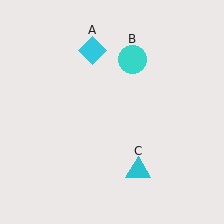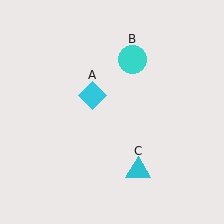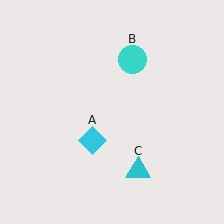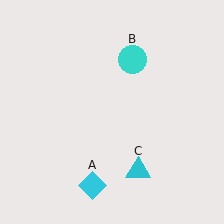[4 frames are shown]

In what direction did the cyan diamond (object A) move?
The cyan diamond (object A) moved down.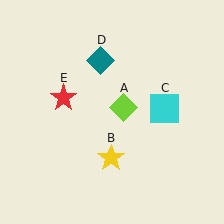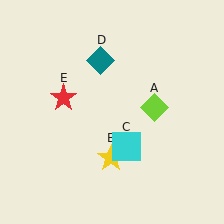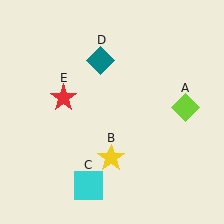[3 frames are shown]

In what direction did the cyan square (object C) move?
The cyan square (object C) moved down and to the left.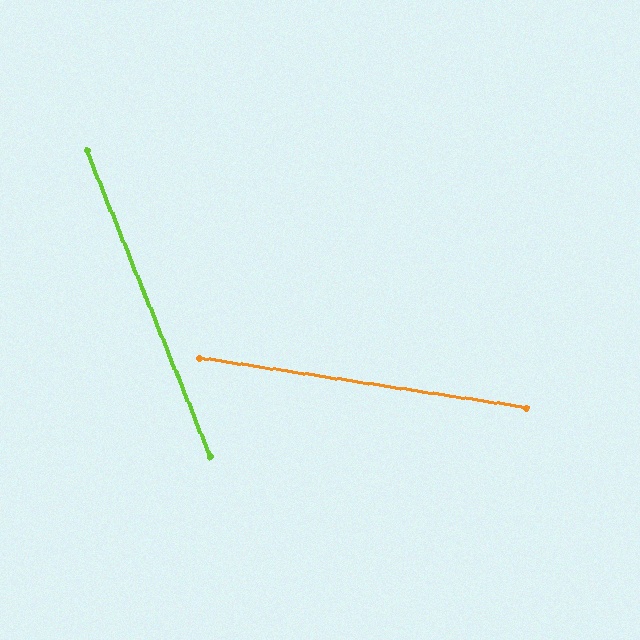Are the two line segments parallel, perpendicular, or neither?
Neither parallel nor perpendicular — they differ by about 59°.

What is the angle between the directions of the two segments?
Approximately 59 degrees.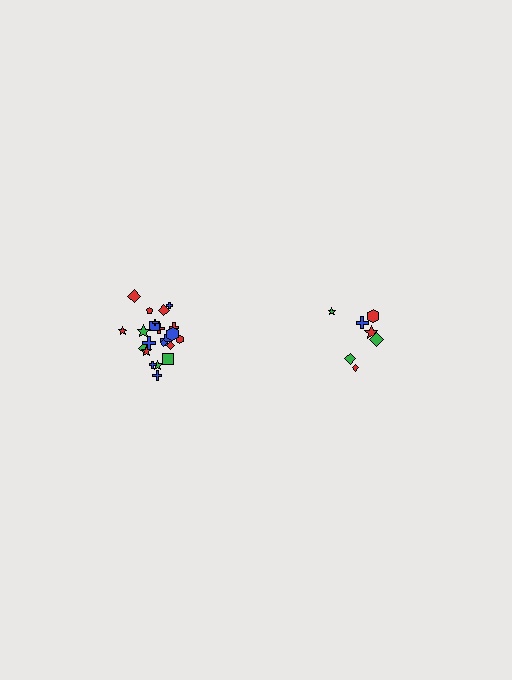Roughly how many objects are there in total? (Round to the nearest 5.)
Roughly 30 objects in total.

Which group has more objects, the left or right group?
The left group.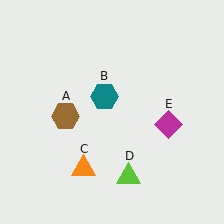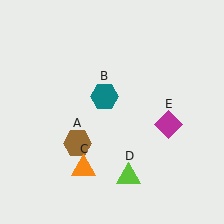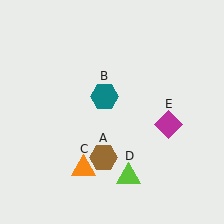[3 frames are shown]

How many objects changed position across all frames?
1 object changed position: brown hexagon (object A).